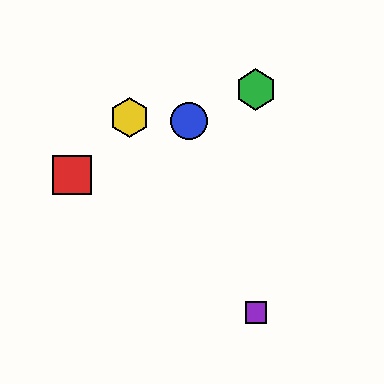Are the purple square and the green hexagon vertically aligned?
Yes, both are at x≈256.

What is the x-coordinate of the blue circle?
The blue circle is at x≈189.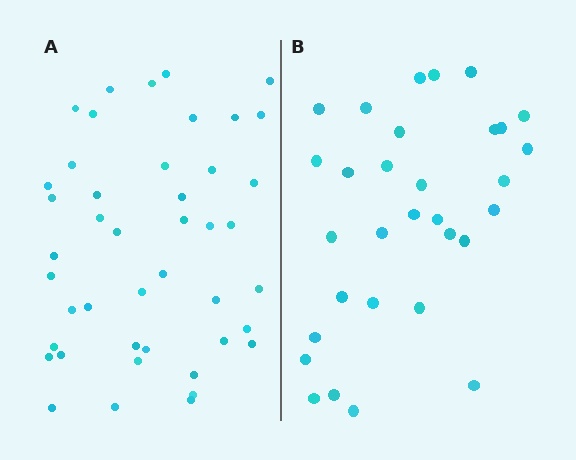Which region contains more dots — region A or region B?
Region A (the left region) has more dots.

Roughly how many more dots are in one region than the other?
Region A has approximately 15 more dots than region B.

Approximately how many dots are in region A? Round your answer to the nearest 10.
About 40 dots. (The exact count is 44, which rounds to 40.)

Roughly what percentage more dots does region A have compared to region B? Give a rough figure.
About 40% more.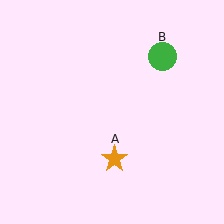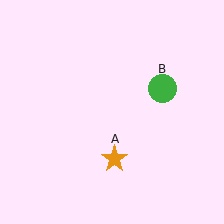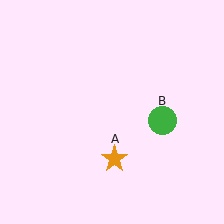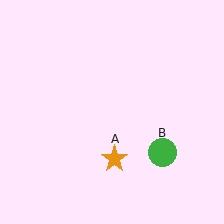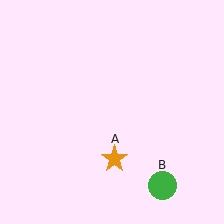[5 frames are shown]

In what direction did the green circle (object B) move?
The green circle (object B) moved down.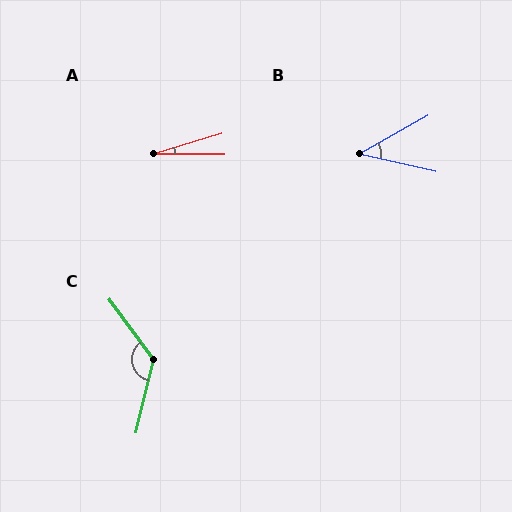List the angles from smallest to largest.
A (17°), B (42°), C (130°).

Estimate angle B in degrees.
Approximately 42 degrees.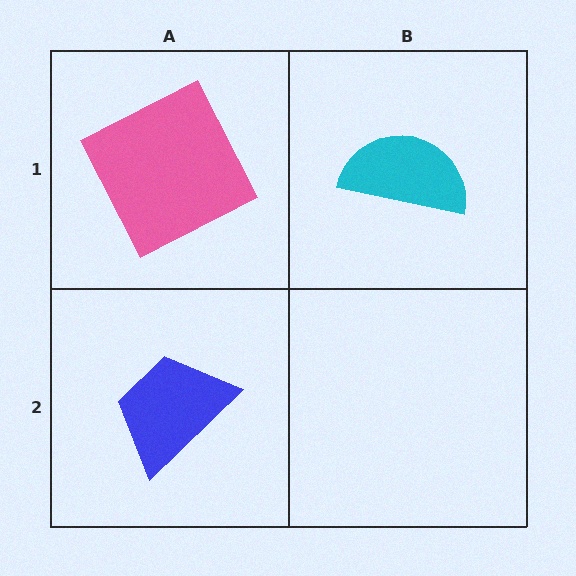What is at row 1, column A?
A pink square.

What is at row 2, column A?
A blue trapezoid.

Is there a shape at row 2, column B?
No, that cell is empty.